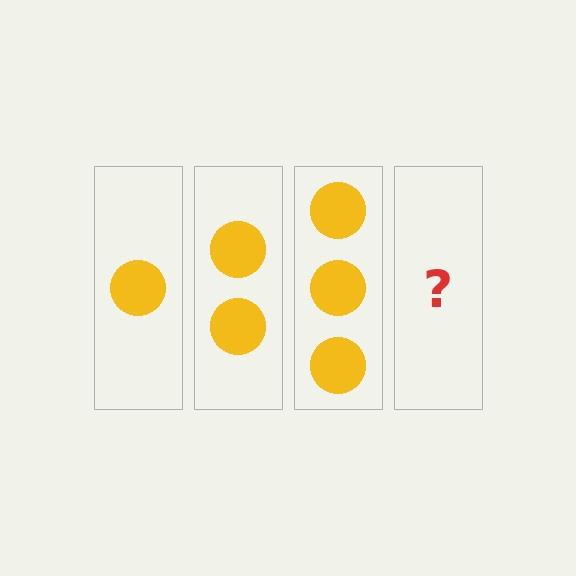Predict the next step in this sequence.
The next step is 4 circles.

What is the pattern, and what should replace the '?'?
The pattern is that each step adds one more circle. The '?' should be 4 circles.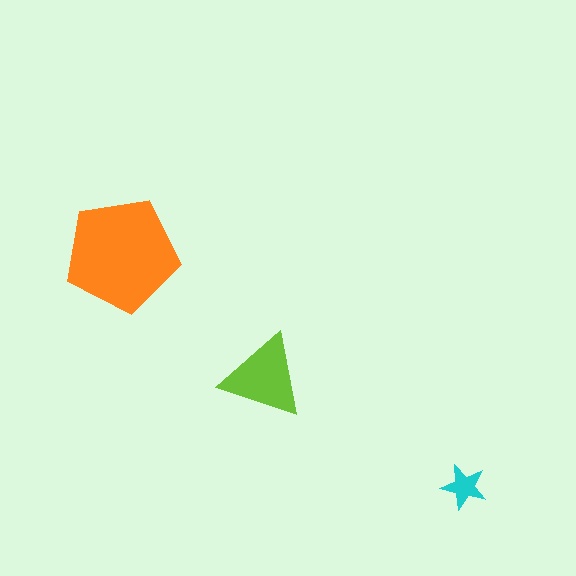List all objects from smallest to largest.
The cyan star, the lime triangle, the orange pentagon.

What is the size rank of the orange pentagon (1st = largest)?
1st.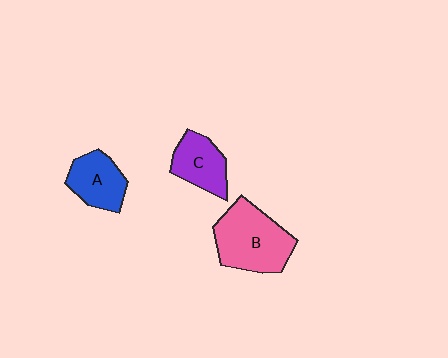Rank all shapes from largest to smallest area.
From largest to smallest: B (pink), A (blue), C (purple).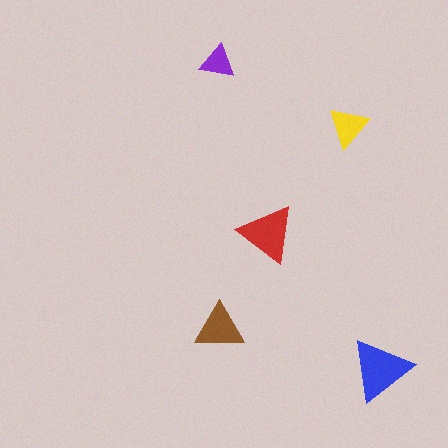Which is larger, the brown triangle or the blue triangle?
The blue one.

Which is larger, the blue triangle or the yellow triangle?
The blue one.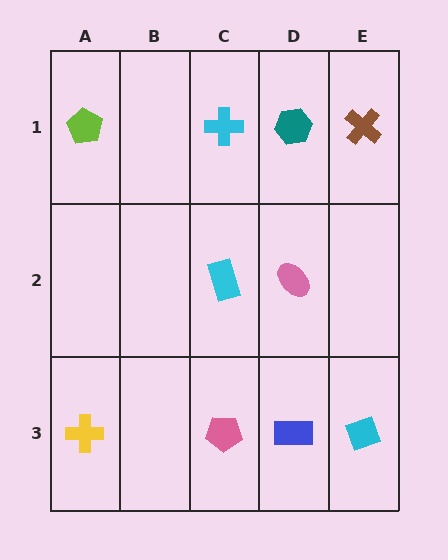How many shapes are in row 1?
4 shapes.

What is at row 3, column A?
A yellow cross.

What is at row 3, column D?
A blue rectangle.